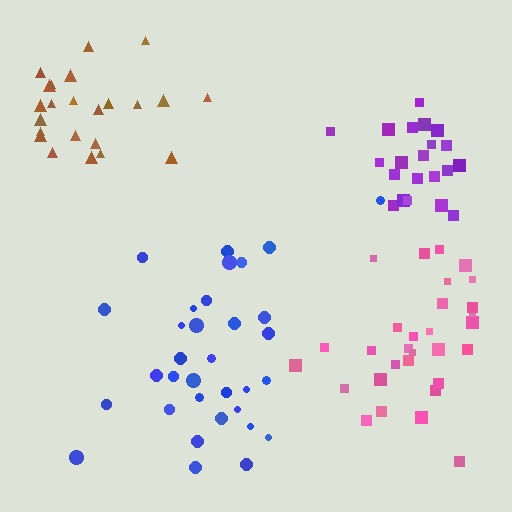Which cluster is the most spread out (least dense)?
Blue.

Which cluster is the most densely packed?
Purple.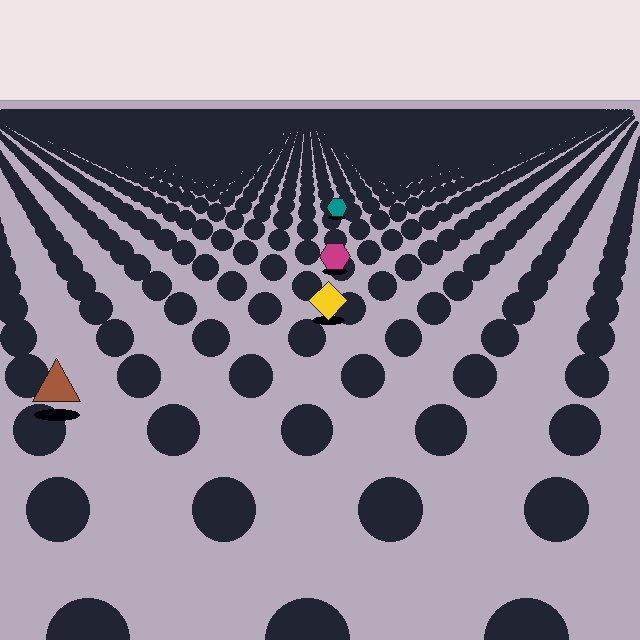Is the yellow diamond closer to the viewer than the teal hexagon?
Yes. The yellow diamond is closer — you can tell from the texture gradient: the ground texture is coarser near it.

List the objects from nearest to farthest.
From nearest to farthest: the brown triangle, the yellow diamond, the magenta hexagon, the teal hexagon.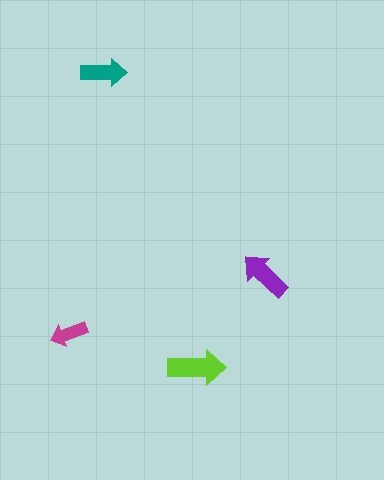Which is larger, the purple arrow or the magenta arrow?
The purple one.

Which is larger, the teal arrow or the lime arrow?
The lime one.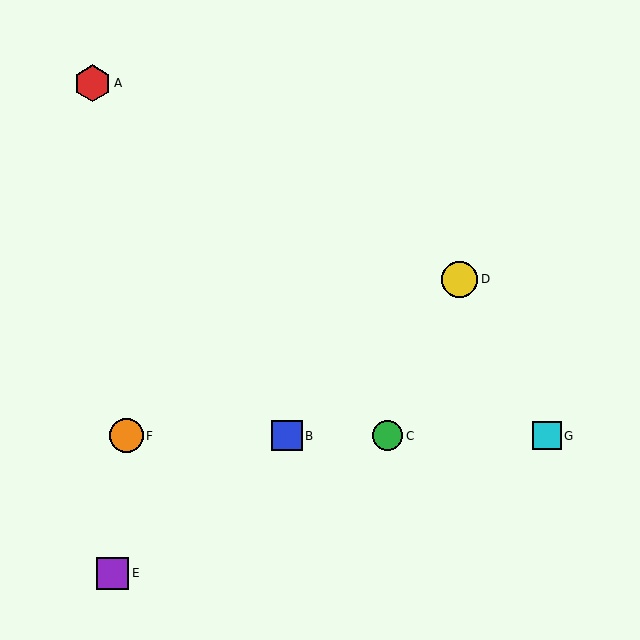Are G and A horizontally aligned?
No, G is at y≈436 and A is at y≈83.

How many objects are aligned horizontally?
4 objects (B, C, F, G) are aligned horizontally.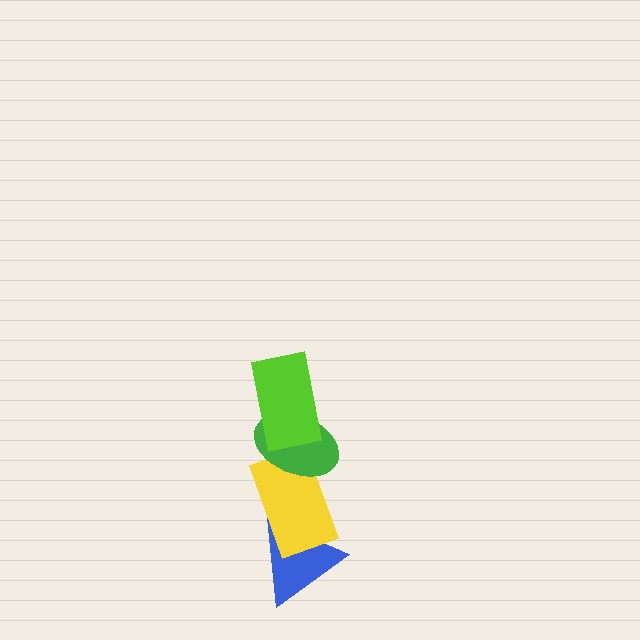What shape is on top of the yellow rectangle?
The green ellipse is on top of the yellow rectangle.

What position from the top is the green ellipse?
The green ellipse is 2nd from the top.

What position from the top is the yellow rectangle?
The yellow rectangle is 3rd from the top.